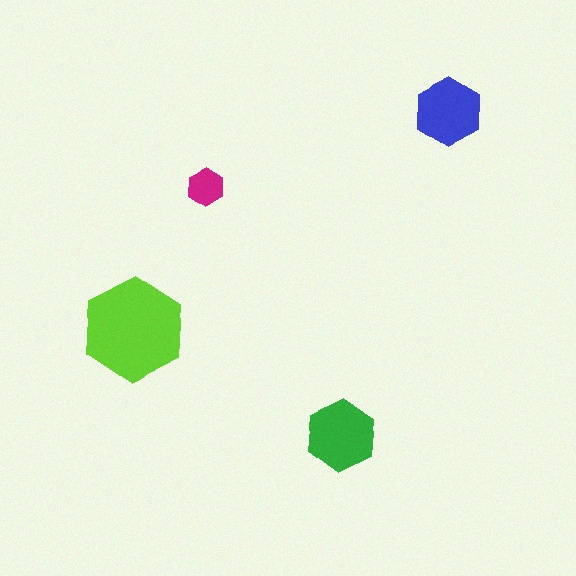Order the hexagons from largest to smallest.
the lime one, the green one, the blue one, the magenta one.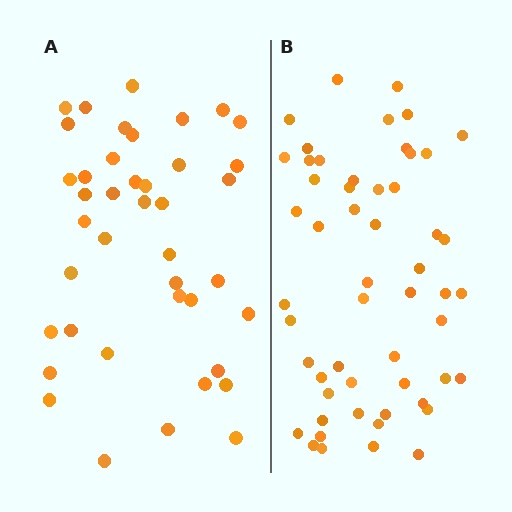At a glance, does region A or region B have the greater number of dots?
Region B (the right region) has more dots.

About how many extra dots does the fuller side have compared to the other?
Region B has approximately 15 more dots than region A.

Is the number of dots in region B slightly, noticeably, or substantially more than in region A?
Region B has noticeably more, but not dramatically so. The ratio is roughly 1.3 to 1.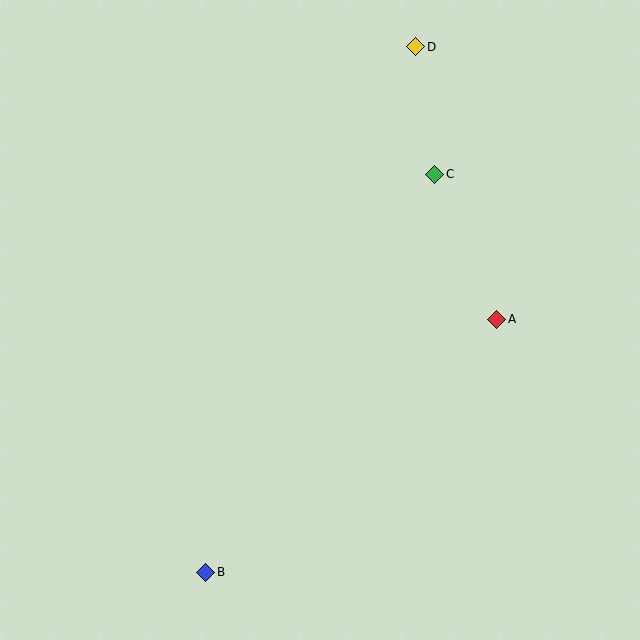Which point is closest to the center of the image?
Point A at (497, 319) is closest to the center.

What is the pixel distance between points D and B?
The distance between D and B is 566 pixels.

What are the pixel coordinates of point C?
Point C is at (435, 174).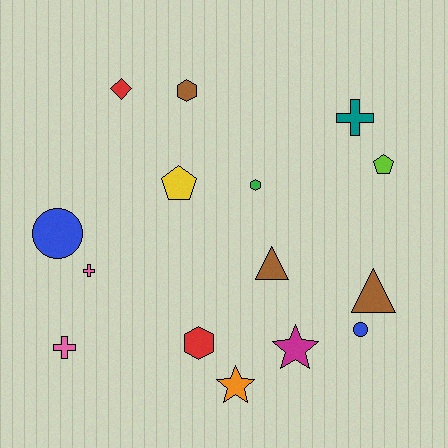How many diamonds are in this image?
There is 1 diamond.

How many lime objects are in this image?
There is 1 lime object.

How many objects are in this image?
There are 15 objects.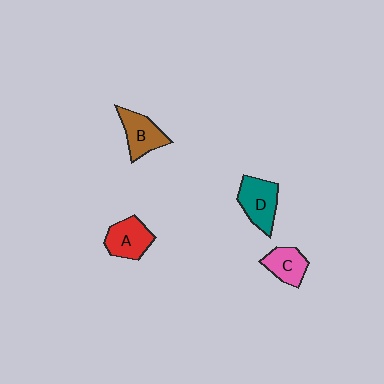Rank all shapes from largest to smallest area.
From largest to smallest: D (teal), A (red), B (brown), C (pink).